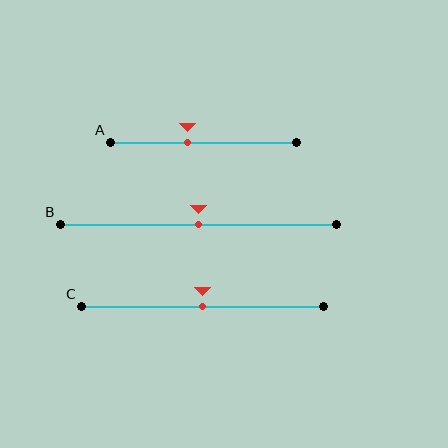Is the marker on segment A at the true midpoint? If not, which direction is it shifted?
No, the marker on segment A is shifted to the left by about 9% of the segment length.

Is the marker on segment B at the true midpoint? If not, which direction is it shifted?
Yes, the marker on segment B is at the true midpoint.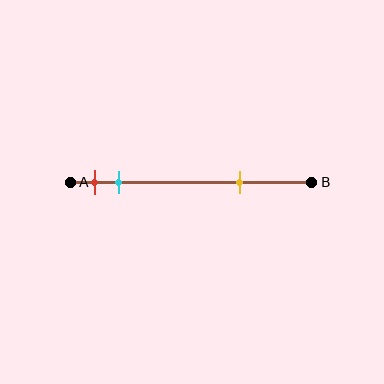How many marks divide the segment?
There are 3 marks dividing the segment.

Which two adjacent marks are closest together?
The red and cyan marks are the closest adjacent pair.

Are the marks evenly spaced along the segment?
No, the marks are not evenly spaced.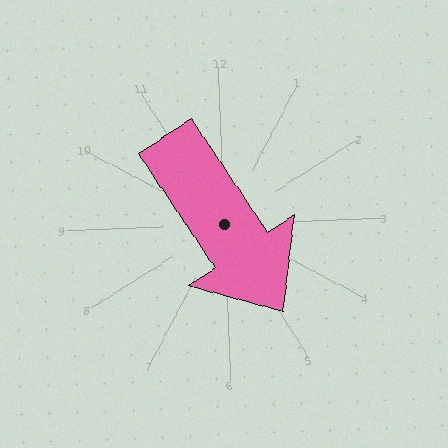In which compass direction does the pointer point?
Southeast.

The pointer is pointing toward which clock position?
Roughly 5 o'clock.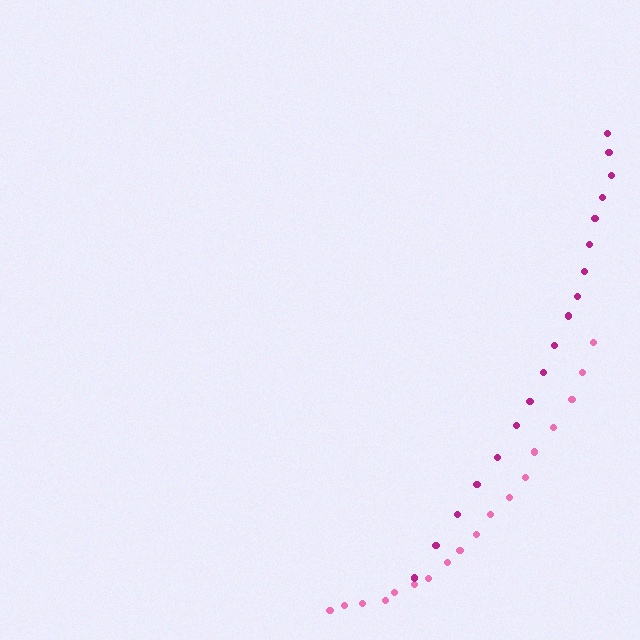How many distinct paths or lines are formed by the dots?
There are 2 distinct paths.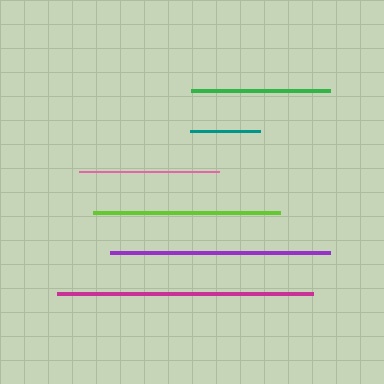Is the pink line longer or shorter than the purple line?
The purple line is longer than the pink line.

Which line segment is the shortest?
The teal line is the shortest at approximately 71 pixels.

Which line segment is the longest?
The magenta line is the longest at approximately 257 pixels.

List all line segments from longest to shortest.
From longest to shortest: magenta, purple, lime, pink, green, teal.